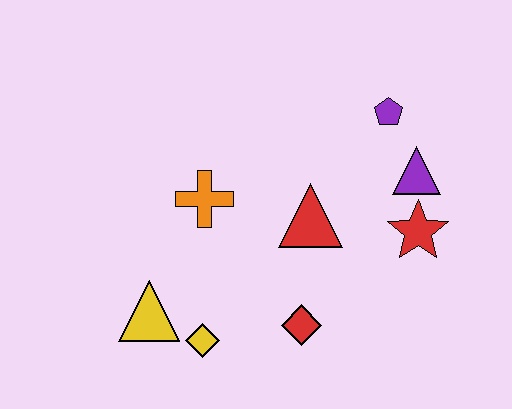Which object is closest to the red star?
The purple triangle is closest to the red star.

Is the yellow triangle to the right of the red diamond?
No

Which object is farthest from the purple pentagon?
The yellow triangle is farthest from the purple pentagon.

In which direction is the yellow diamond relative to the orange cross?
The yellow diamond is below the orange cross.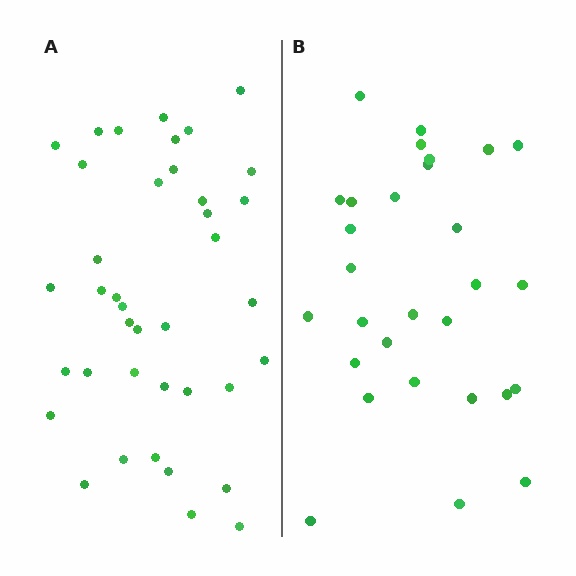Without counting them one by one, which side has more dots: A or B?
Region A (the left region) has more dots.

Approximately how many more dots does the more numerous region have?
Region A has roughly 10 or so more dots than region B.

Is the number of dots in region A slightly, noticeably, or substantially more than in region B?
Region A has noticeably more, but not dramatically so. The ratio is roughly 1.3 to 1.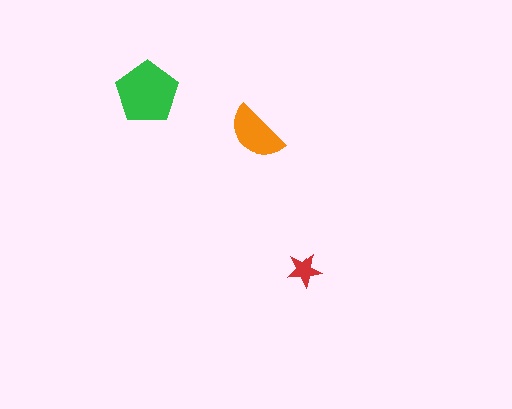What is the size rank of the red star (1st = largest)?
3rd.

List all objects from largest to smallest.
The green pentagon, the orange semicircle, the red star.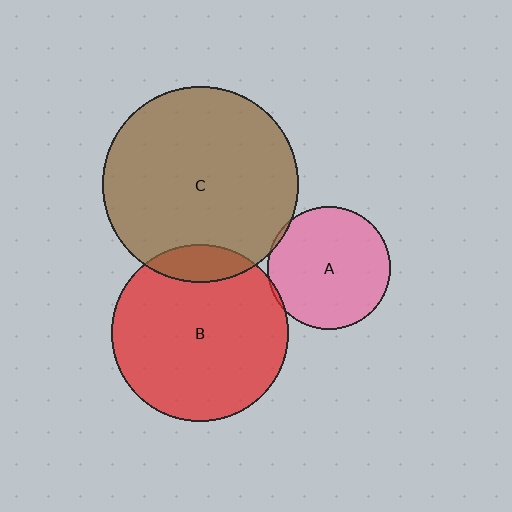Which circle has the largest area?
Circle C (brown).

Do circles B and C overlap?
Yes.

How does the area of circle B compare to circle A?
Approximately 2.1 times.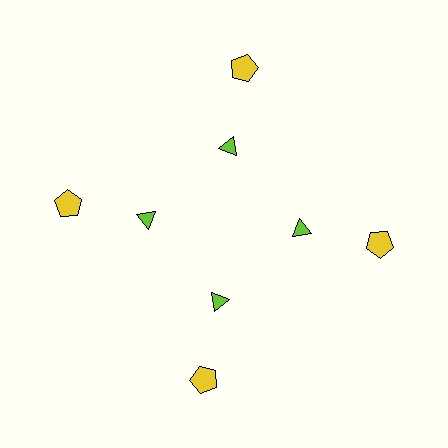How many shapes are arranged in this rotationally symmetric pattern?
There are 8 shapes, arranged in 4 groups of 2.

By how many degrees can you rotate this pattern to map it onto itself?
The pattern maps onto itself every 90 degrees of rotation.